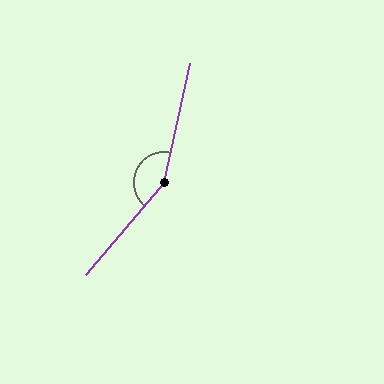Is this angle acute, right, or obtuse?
It is obtuse.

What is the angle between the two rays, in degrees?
Approximately 152 degrees.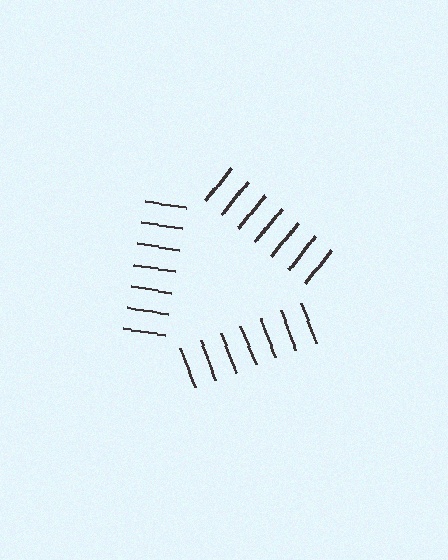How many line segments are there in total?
21 — 7 along each of the 3 edges.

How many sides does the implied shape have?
3 sides — the line-ends trace a triangle.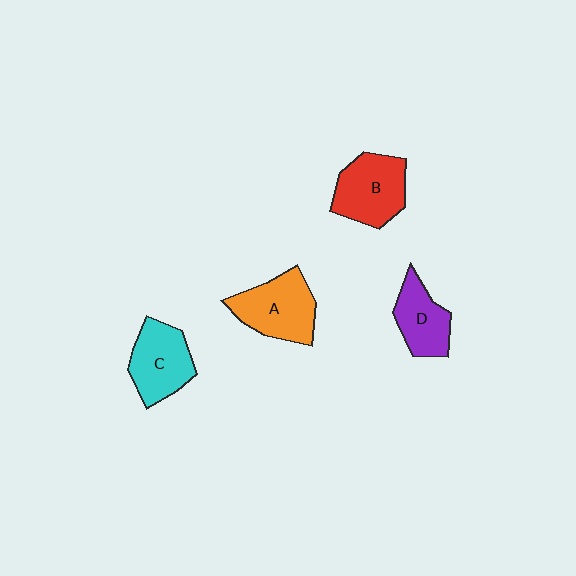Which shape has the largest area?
Shape A (orange).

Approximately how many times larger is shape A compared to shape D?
Approximately 1.3 times.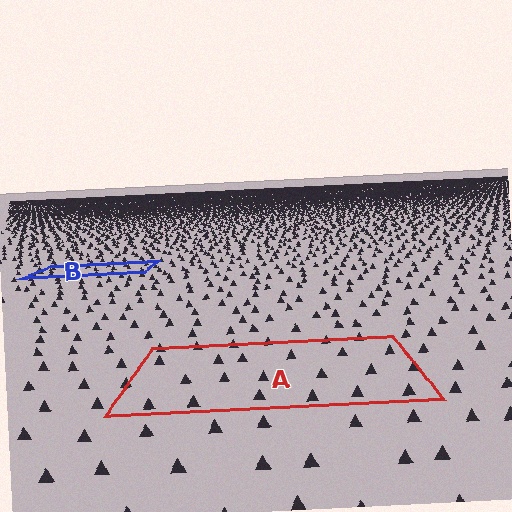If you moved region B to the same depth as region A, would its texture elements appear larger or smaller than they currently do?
They would appear larger. At a closer depth, the same texture elements are projected at a bigger on-screen size.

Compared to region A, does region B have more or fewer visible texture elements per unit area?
Region B has more texture elements per unit area — they are packed more densely because it is farther away.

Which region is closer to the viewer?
Region A is closer. The texture elements there are larger and more spread out.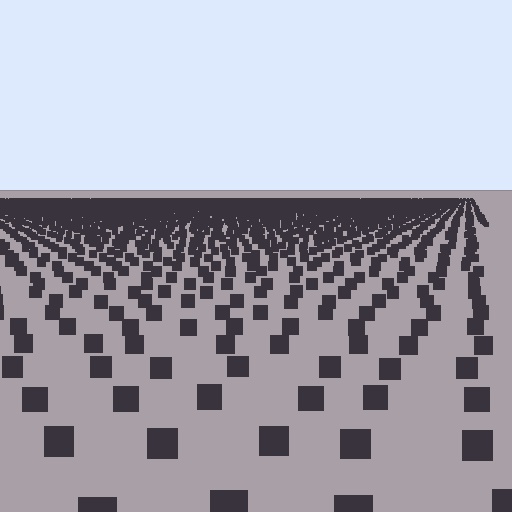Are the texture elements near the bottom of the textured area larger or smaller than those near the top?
Larger. Near the bottom, elements are closer to the viewer and appear at a bigger on-screen size.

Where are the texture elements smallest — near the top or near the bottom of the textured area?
Near the top.